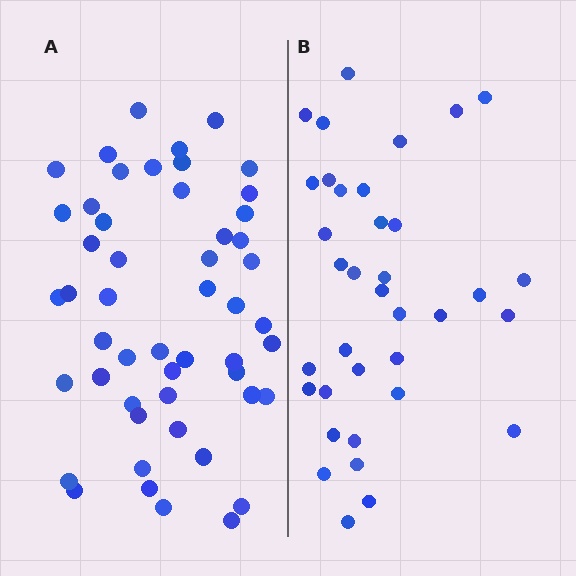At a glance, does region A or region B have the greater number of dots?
Region A (the left region) has more dots.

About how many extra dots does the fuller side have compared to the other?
Region A has approximately 15 more dots than region B.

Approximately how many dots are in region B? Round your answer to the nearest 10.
About 40 dots. (The exact count is 36, which rounds to 40.)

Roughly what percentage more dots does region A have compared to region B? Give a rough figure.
About 40% more.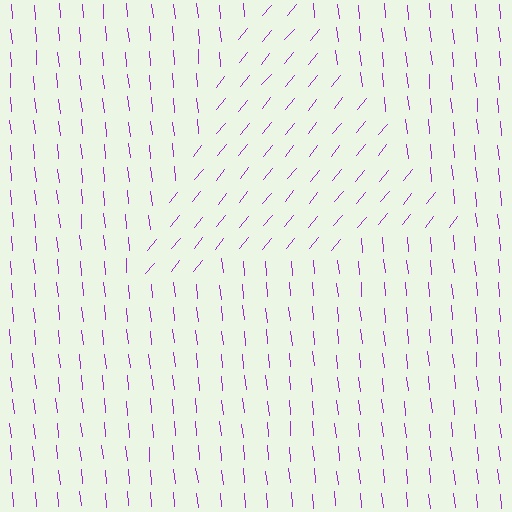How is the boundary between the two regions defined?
The boundary is defined purely by a change in line orientation (approximately 45 degrees difference). All lines are the same color and thickness.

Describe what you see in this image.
The image is filled with small purple line segments. A triangle region in the image has lines oriented differently from the surrounding lines, creating a visible texture boundary.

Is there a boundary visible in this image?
Yes, there is a texture boundary formed by a change in line orientation.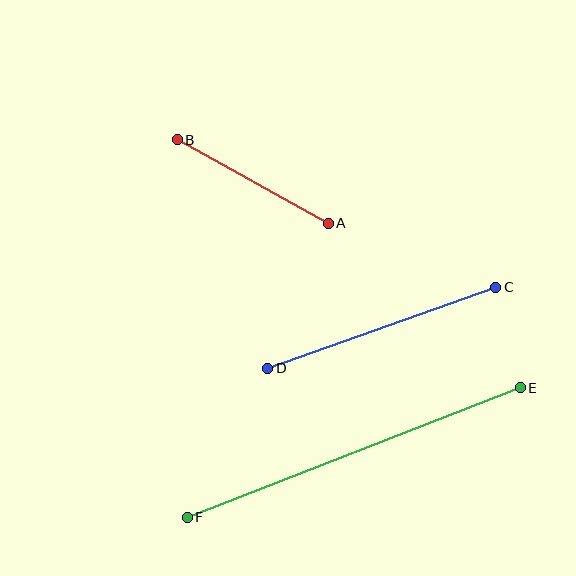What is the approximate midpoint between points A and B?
The midpoint is at approximately (253, 182) pixels.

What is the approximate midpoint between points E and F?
The midpoint is at approximately (354, 453) pixels.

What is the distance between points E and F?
The distance is approximately 357 pixels.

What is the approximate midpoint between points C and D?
The midpoint is at approximately (382, 328) pixels.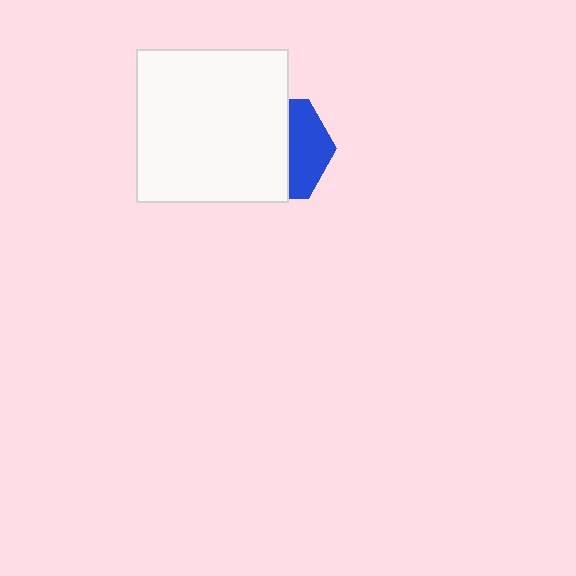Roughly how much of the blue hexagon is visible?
A small part of it is visible (roughly 39%).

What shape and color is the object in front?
The object in front is a white square.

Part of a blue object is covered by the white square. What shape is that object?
It is a hexagon.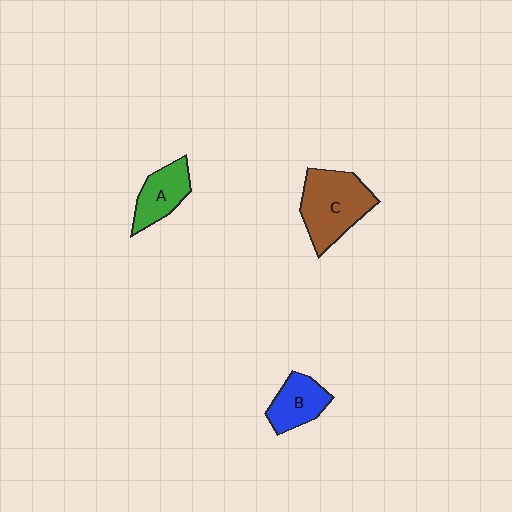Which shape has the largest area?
Shape C (brown).